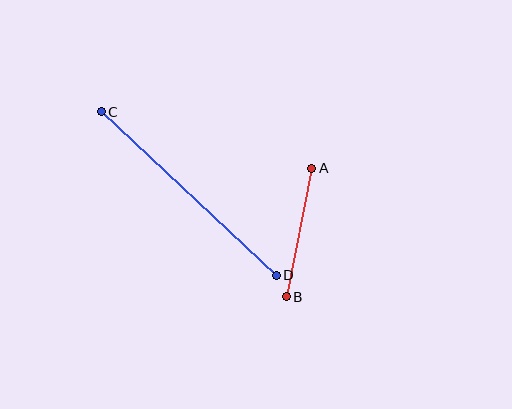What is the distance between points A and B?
The distance is approximately 131 pixels.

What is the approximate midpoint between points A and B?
The midpoint is at approximately (299, 232) pixels.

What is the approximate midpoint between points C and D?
The midpoint is at approximately (189, 193) pixels.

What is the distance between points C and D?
The distance is approximately 239 pixels.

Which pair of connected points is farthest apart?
Points C and D are farthest apart.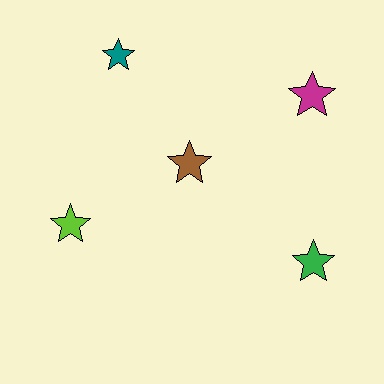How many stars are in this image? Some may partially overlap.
There are 5 stars.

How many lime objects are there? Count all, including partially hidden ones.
There is 1 lime object.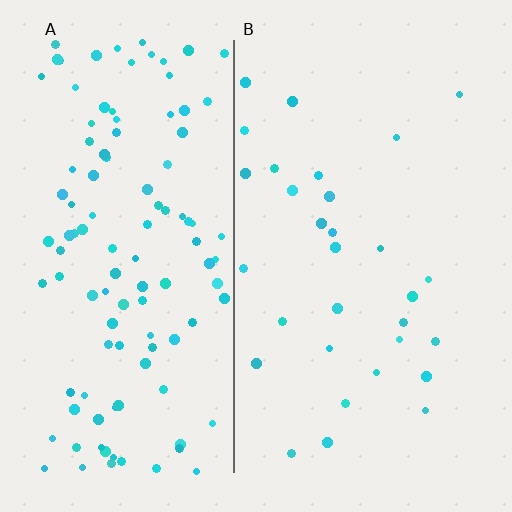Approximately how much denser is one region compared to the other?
Approximately 3.7× — region A over region B.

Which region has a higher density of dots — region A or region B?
A (the left).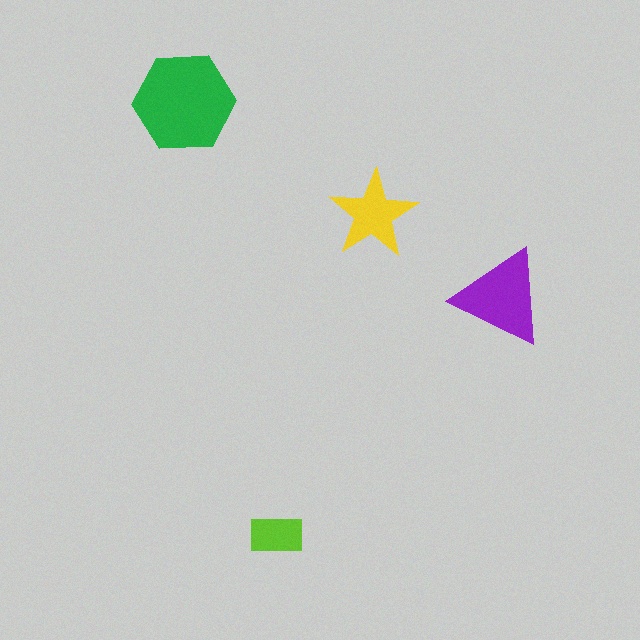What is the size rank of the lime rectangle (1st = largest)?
4th.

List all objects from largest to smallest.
The green hexagon, the purple triangle, the yellow star, the lime rectangle.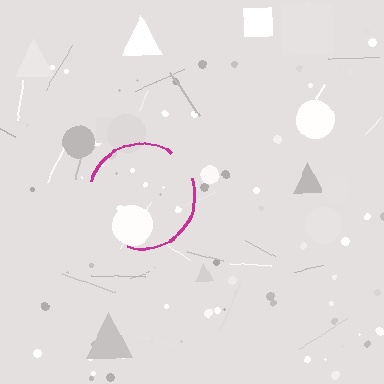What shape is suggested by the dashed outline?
The dashed outline suggests a circle.